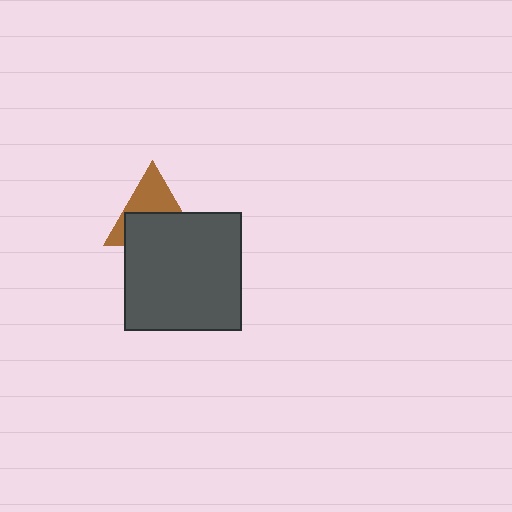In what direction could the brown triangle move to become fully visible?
The brown triangle could move up. That would shift it out from behind the dark gray rectangle entirely.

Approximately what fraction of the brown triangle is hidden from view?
Roughly 55% of the brown triangle is hidden behind the dark gray rectangle.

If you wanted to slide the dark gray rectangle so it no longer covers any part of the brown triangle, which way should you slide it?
Slide it down — that is the most direct way to separate the two shapes.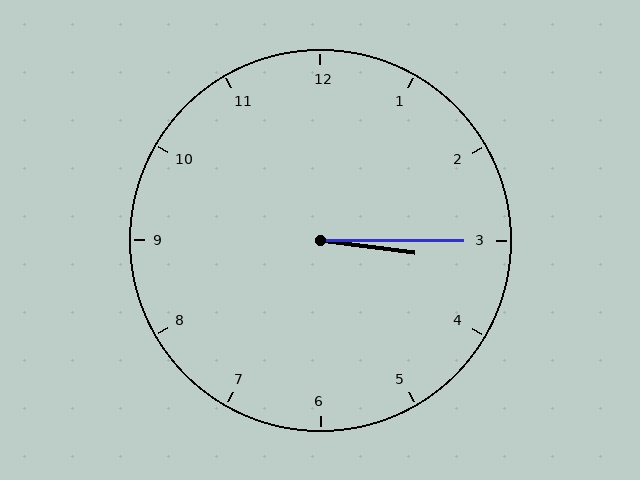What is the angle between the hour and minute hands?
Approximately 8 degrees.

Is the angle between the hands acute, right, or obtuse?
It is acute.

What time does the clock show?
3:15.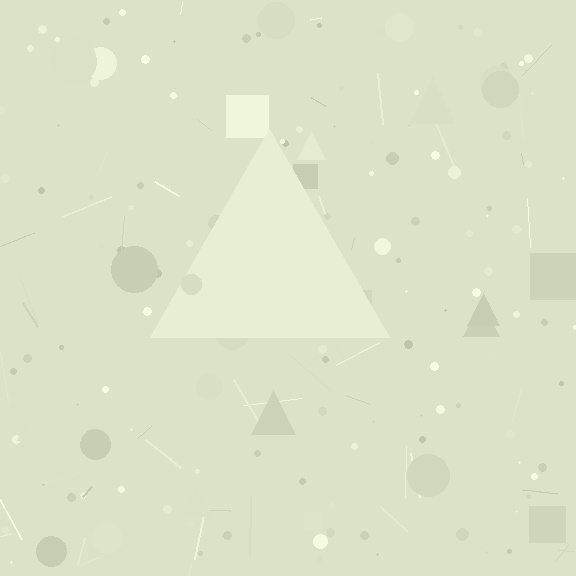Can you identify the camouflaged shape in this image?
The camouflaged shape is a triangle.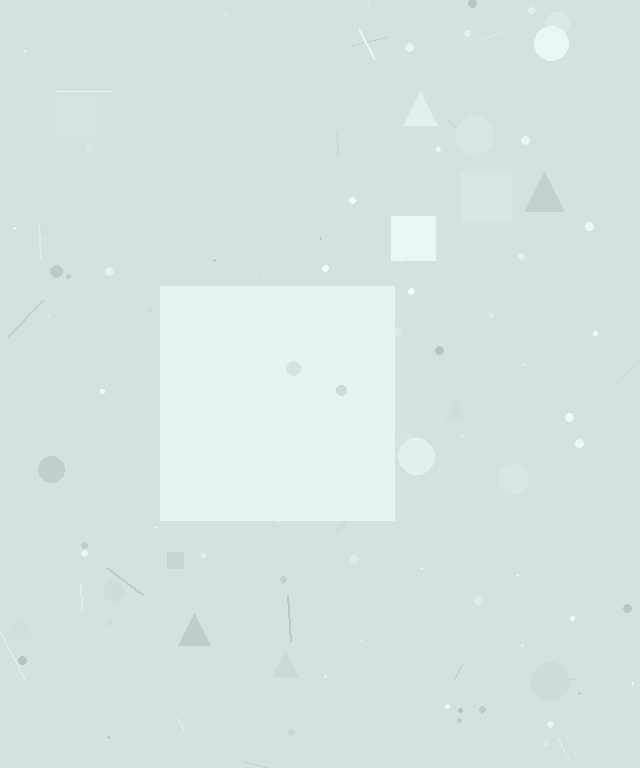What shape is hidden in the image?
A square is hidden in the image.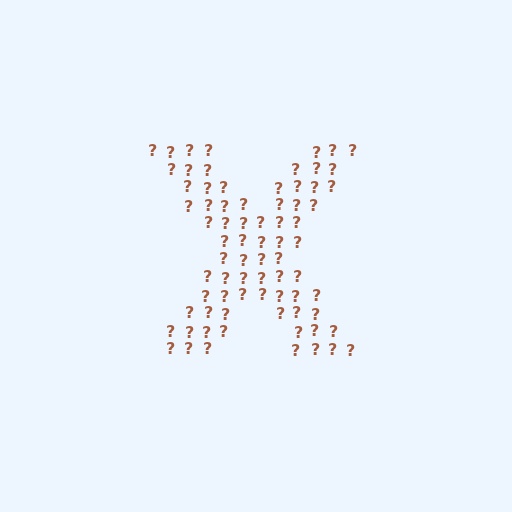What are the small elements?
The small elements are question marks.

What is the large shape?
The large shape is the letter X.